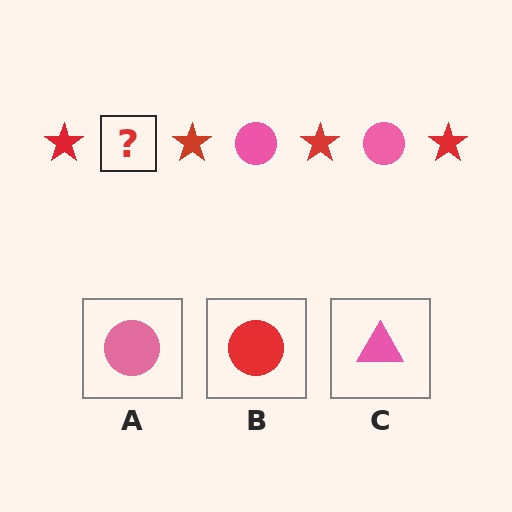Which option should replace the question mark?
Option A.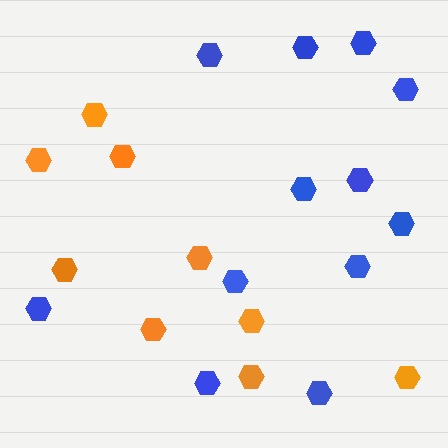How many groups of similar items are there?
There are 2 groups: one group of orange hexagons (9) and one group of blue hexagons (12).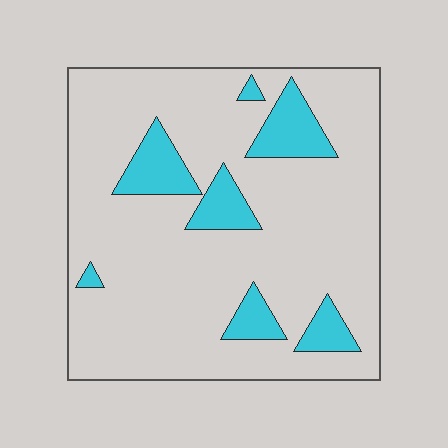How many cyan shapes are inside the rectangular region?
7.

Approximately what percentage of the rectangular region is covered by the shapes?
Approximately 15%.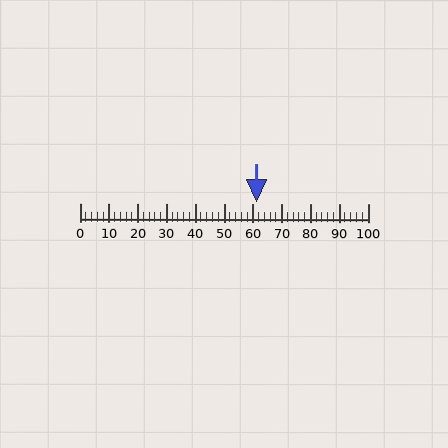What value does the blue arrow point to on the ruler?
The blue arrow points to approximately 61.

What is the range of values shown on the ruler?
The ruler shows values from 0 to 100.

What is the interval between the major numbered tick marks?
The major tick marks are spaced 10 units apart.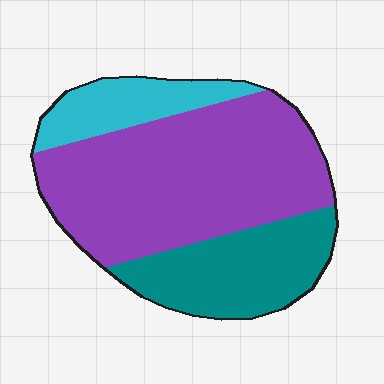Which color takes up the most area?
Purple, at roughly 60%.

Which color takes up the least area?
Cyan, at roughly 15%.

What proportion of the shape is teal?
Teal takes up about one quarter (1/4) of the shape.